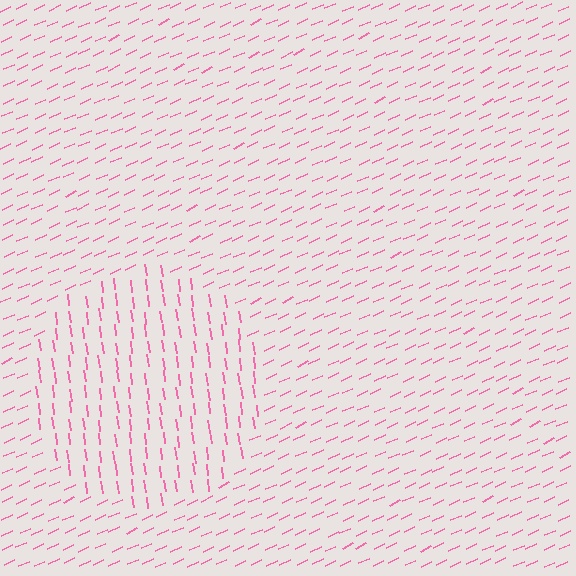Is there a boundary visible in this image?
Yes, there is a texture boundary formed by a change in line orientation.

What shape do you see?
I see a circle.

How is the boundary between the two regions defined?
The boundary is defined purely by a change in line orientation (approximately 73 degrees difference). All lines are the same color and thickness.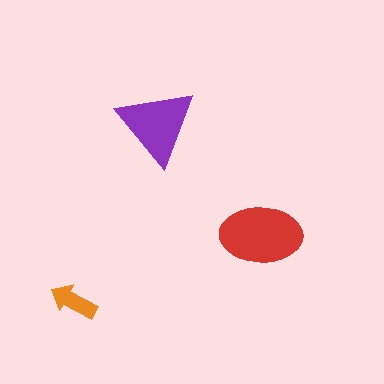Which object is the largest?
The red ellipse.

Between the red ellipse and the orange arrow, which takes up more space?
The red ellipse.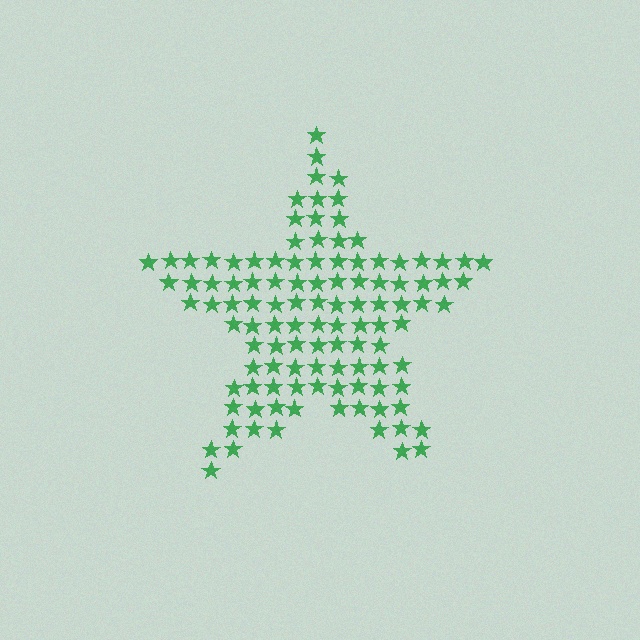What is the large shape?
The large shape is a star.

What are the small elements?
The small elements are stars.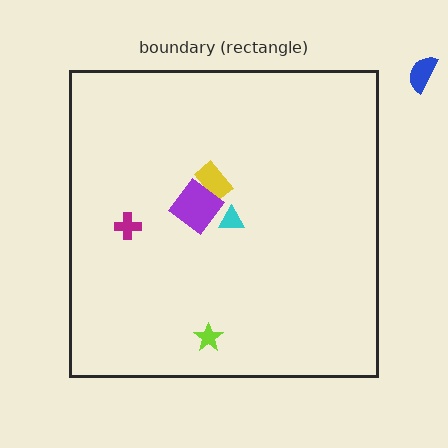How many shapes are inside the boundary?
5 inside, 1 outside.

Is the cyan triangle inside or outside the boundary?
Inside.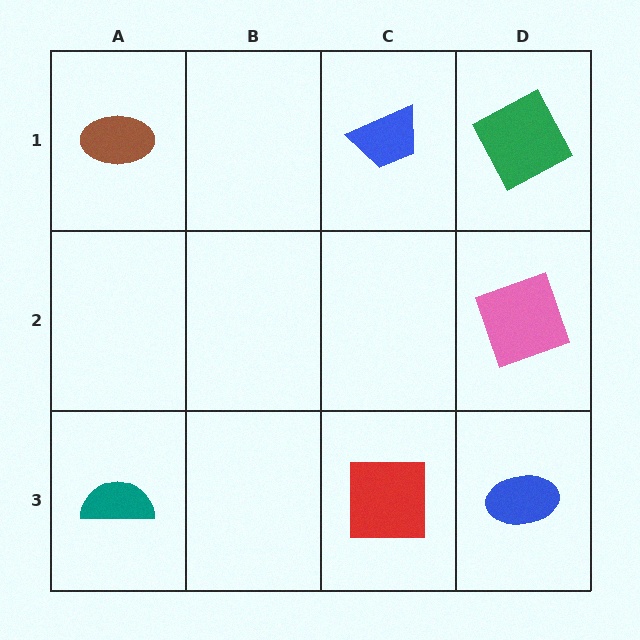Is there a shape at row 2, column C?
No, that cell is empty.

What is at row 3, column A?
A teal semicircle.